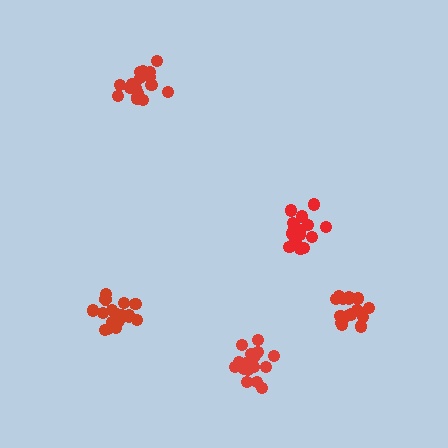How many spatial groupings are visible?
There are 5 spatial groupings.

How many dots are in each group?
Group 1: 19 dots, Group 2: 16 dots, Group 3: 17 dots, Group 4: 18 dots, Group 5: 21 dots (91 total).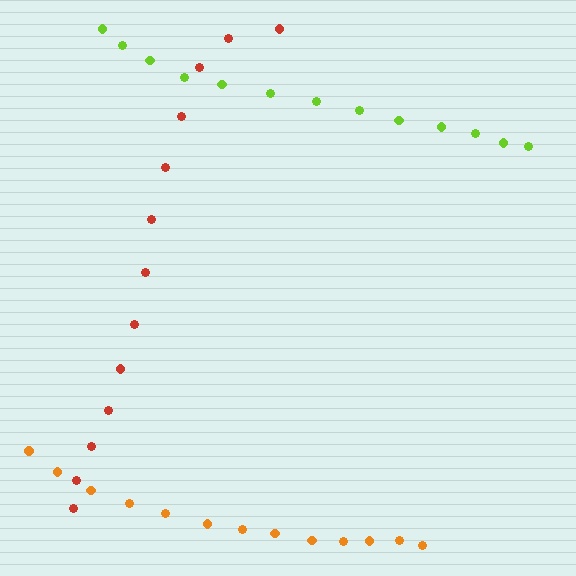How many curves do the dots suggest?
There are 3 distinct paths.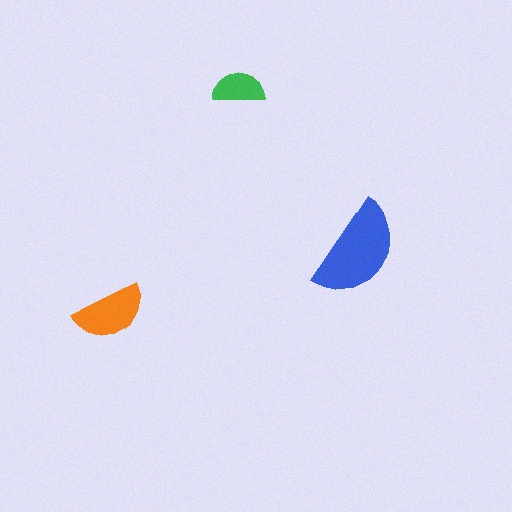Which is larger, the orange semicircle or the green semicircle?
The orange one.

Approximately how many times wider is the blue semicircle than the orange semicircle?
About 1.5 times wider.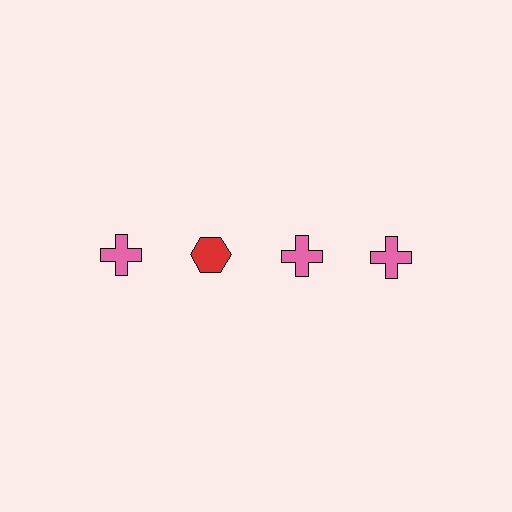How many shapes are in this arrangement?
There are 4 shapes arranged in a grid pattern.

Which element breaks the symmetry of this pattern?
The red hexagon in the top row, second from left column breaks the symmetry. All other shapes are pink crosses.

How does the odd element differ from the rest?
It differs in both color (red instead of pink) and shape (hexagon instead of cross).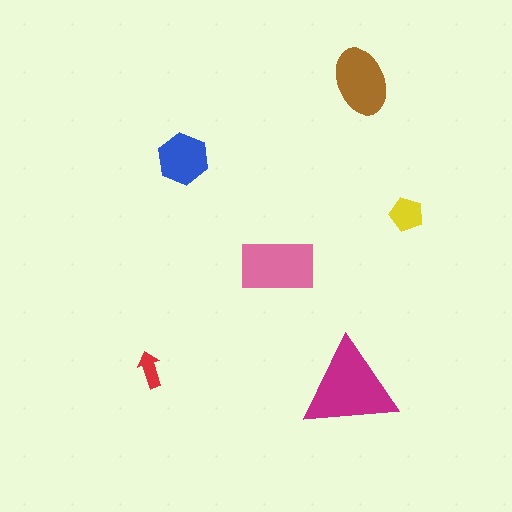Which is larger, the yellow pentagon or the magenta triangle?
The magenta triangle.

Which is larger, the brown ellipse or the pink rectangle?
The pink rectangle.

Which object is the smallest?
The red arrow.